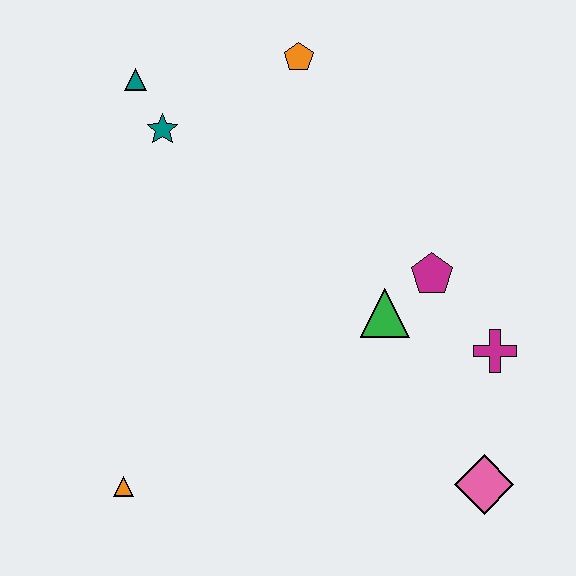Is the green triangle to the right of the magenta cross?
No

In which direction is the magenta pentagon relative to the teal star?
The magenta pentagon is to the right of the teal star.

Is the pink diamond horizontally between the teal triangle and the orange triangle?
No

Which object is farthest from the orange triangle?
The orange pentagon is farthest from the orange triangle.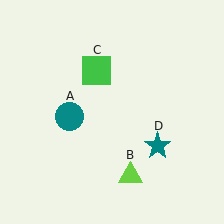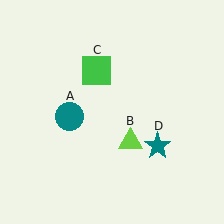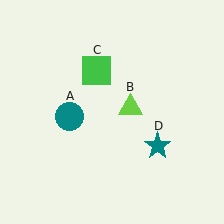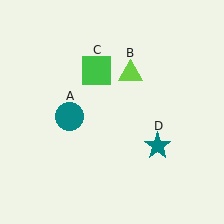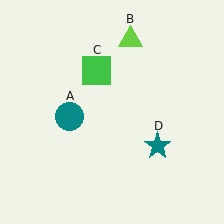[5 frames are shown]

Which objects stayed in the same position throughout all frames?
Teal circle (object A) and green square (object C) and teal star (object D) remained stationary.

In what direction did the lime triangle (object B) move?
The lime triangle (object B) moved up.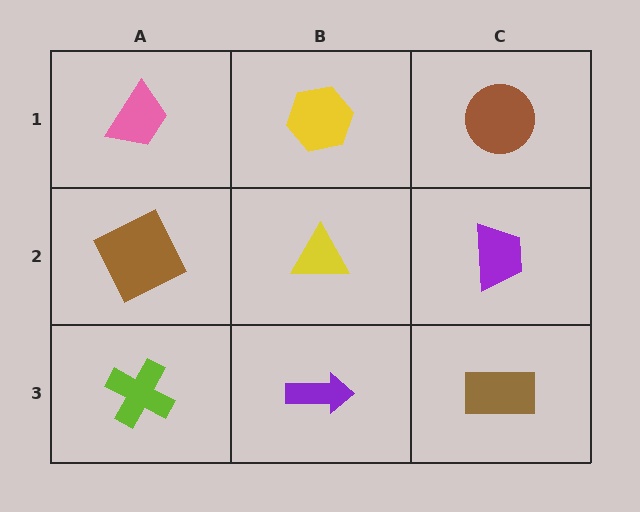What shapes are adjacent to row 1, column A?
A brown square (row 2, column A), a yellow hexagon (row 1, column B).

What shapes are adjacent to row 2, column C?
A brown circle (row 1, column C), a brown rectangle (row 3, column C), a yellow triangle (row 2, column B).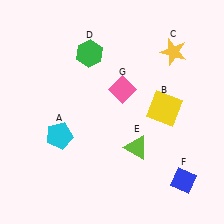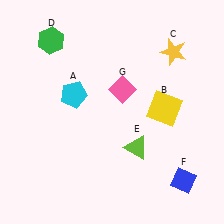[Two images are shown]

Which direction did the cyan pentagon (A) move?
The cyan pentagon (A) moved up.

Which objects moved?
The objects that moved are: the cyan pentagon (A), the green hexagon (D).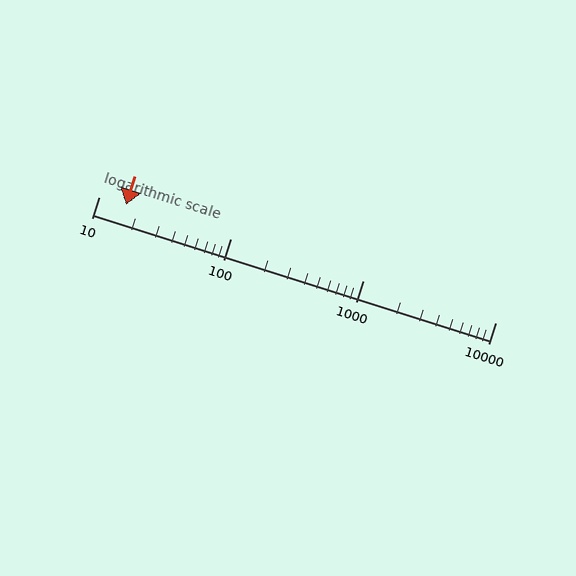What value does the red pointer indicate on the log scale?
The pointer indicates approximately 16.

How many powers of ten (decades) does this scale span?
The scale spans 3 decades, from 10 to 10000.